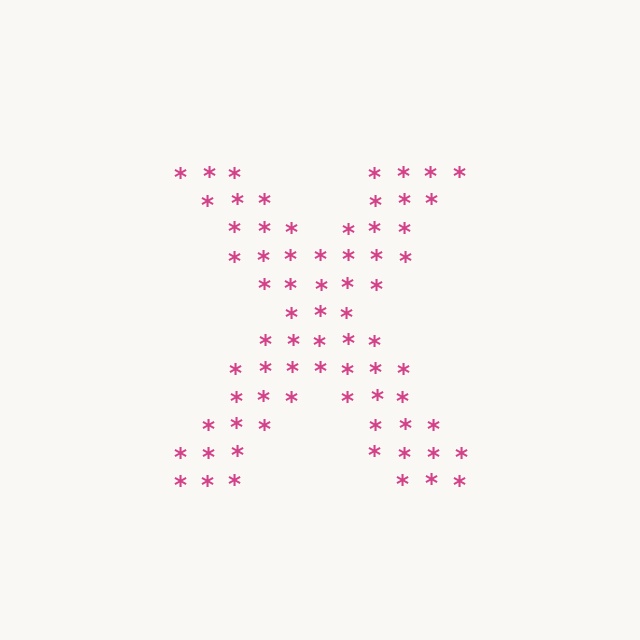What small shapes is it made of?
It is made of small asterisks.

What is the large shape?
The large shape is the letter X.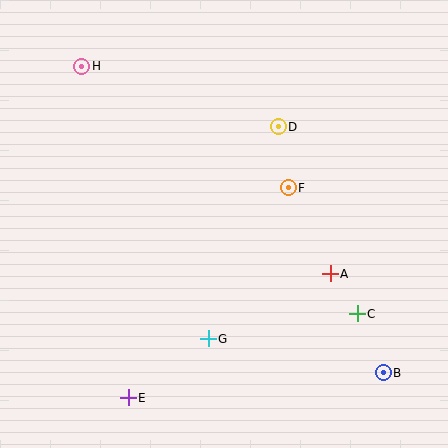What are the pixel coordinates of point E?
Point E is at (128, 398).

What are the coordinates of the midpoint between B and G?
The midpoint between B and G is at (296, 356).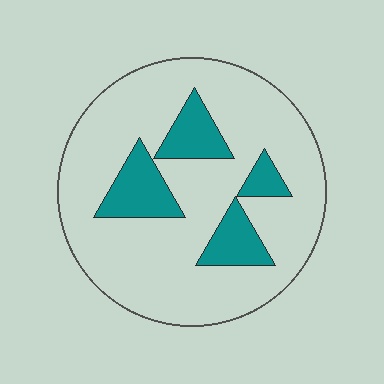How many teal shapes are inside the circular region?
4.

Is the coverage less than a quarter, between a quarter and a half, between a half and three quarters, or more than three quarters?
Less than a quarter.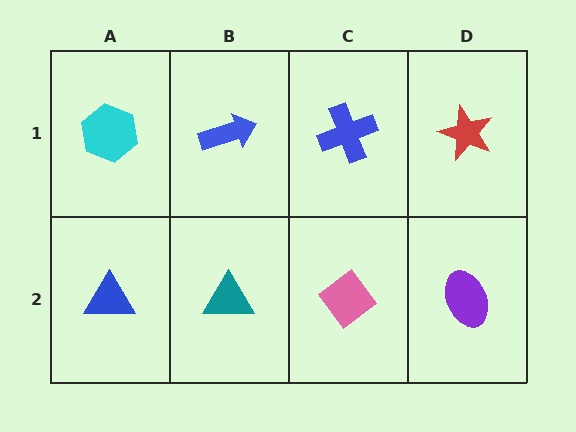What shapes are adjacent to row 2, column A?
A cyan hexagon (row 1, column A), a teal triangle (row 2, column B).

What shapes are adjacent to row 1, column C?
A pink diamond (row 2, column C), a blue arrow (row 1, column B), a red star (row 1, column D).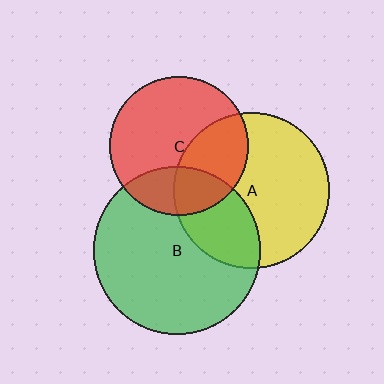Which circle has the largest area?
Circle B (green).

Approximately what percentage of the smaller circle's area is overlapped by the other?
Approximately 35%.